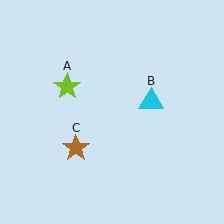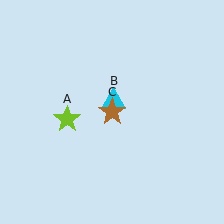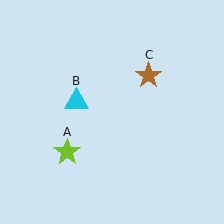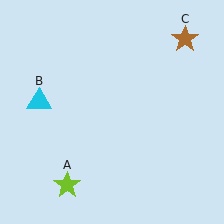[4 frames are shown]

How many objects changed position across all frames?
3 objects changed position: lime star (object A), cyan triangle (object B), brown star (object C).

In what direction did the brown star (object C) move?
The brown star (object C) moved up and to the right.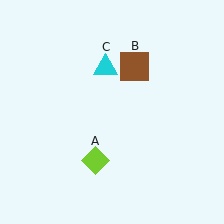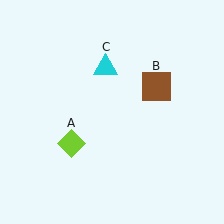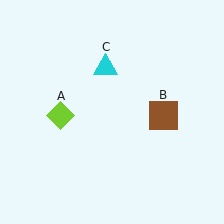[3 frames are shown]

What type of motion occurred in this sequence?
The lime diamond (object A), brown square (object B) rotated clockwise around the center of the scene.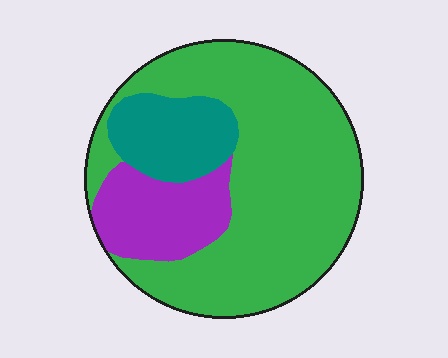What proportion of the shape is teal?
Teal takes up about one sixth (1/6) of the shape.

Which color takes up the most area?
Green, at roughly 70%.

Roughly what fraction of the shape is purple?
Purple covers 17% of the shape.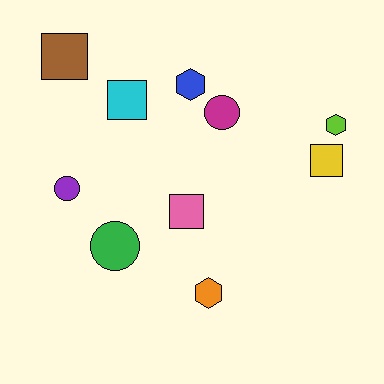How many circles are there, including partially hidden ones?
There are 3 circles.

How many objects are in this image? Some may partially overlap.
There are 10 objects.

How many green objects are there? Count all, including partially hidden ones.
There is 1 green object.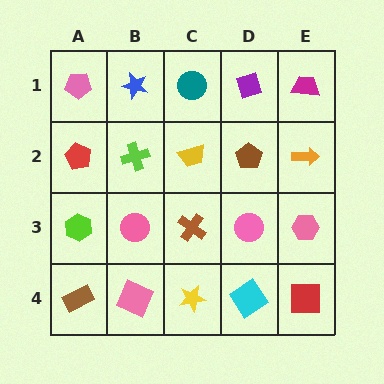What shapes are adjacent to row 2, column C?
A teal circle (row 1, column C), a brown cross (row 3, column C), a lime cross (row 2, column B), a brown pentagon (row 2, column D).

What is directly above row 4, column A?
A lime hexagon.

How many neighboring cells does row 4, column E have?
2.